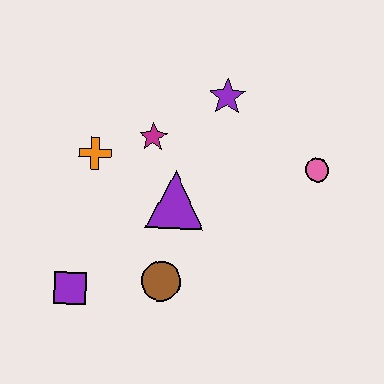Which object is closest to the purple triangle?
The magenta star is closest to the purple triangle.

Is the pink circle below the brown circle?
No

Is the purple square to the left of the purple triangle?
Yes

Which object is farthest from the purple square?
The pink circle is farthest from the purple square.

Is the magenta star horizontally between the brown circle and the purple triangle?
No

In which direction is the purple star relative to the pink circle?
The purple star is to the left of the pink circle.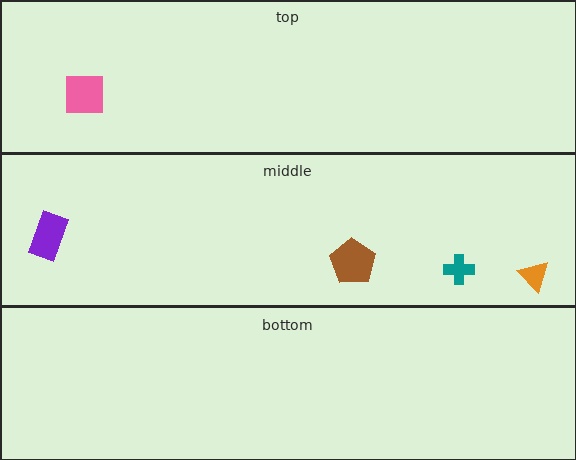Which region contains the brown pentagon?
The middle region.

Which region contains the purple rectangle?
The middle region.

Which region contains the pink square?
The top region.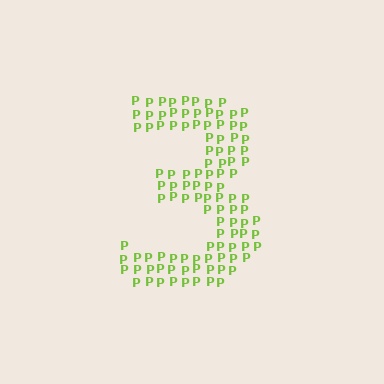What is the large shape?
The large shape is the digit 3.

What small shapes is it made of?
It is made of small letter P's.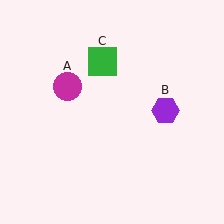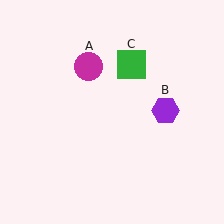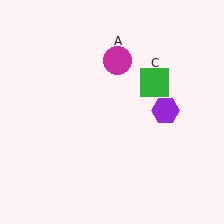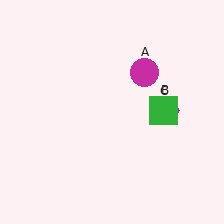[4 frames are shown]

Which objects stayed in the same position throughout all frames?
Purple hexagon (object B) remained stationary.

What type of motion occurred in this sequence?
The magenta circle (object A), green square (object C) rotated clockwise around the center of the scene.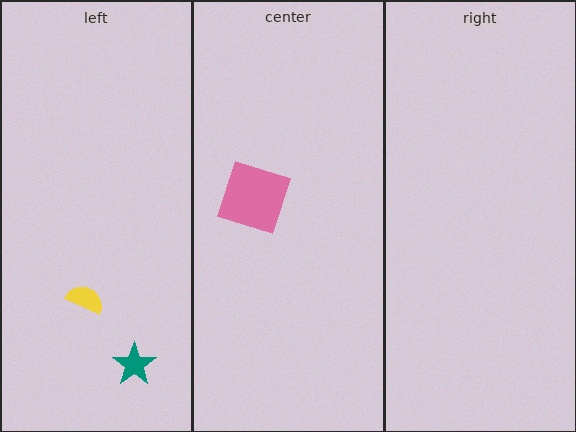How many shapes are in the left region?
2.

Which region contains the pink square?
The center region.